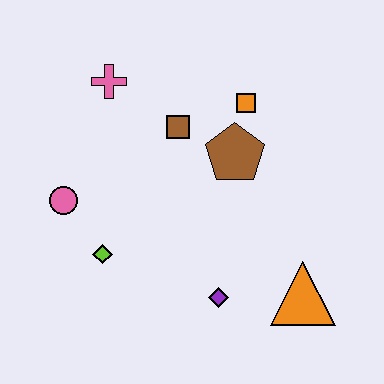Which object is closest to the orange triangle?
The purple diamond is closest to the orange triangle.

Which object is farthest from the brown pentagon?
The pink circle is farthest from the brown pentagon.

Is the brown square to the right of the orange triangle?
No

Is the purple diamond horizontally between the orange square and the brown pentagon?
No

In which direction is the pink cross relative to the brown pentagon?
The pink cross is to the left of the brown pentagon.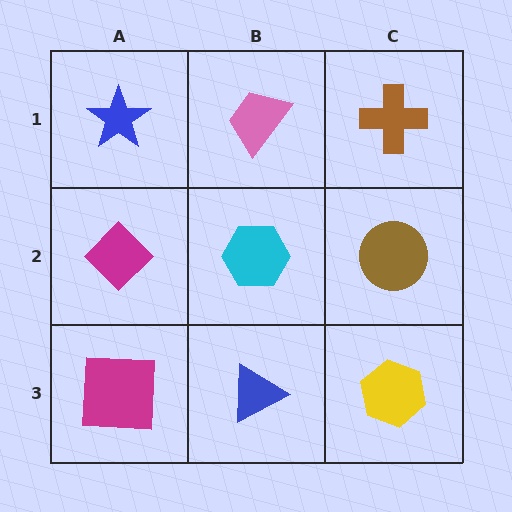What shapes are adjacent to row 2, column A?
A blue star (row 1, column A), a magenta square (row 3, column A), a cyan hexagon (row 2, column B).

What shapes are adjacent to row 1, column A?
A magenta diamond (row 2, column A), a pink trapezoid (row 1, column B).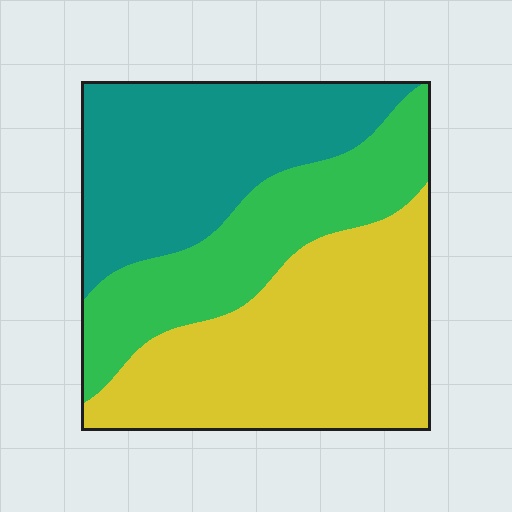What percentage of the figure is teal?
Teal covers around 35% of the figure.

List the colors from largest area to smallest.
From largest to smallest: yellow, teal, green.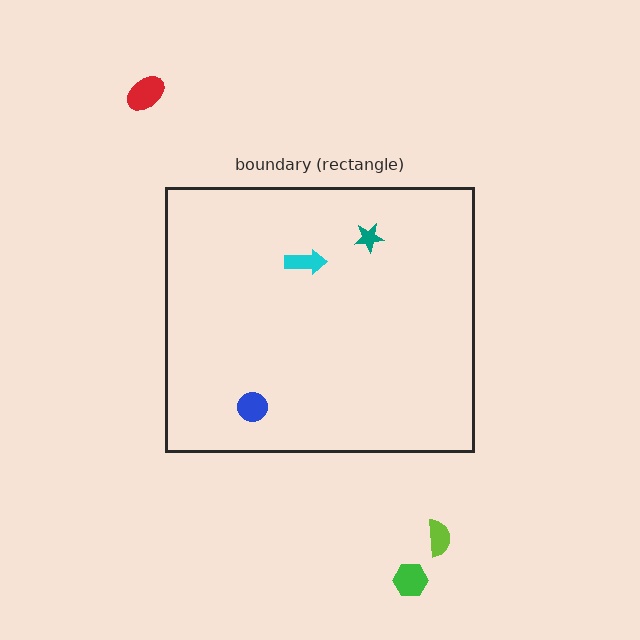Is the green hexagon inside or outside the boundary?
Outside.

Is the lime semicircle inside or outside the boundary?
Outside.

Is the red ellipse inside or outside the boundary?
Outside.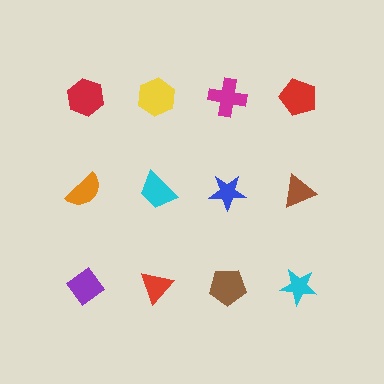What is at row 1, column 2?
A yellow hexagon.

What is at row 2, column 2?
A cyan trapezoid.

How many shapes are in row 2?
4 shapes.